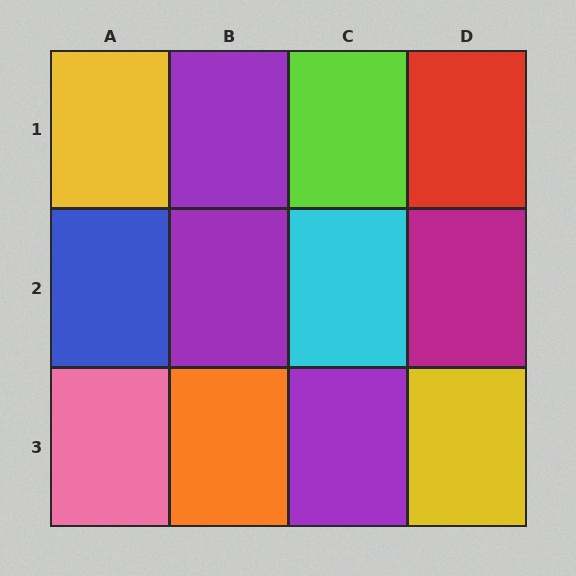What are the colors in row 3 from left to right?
Pink, orange, purple, yellow.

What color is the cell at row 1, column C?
Lime.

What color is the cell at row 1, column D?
Red.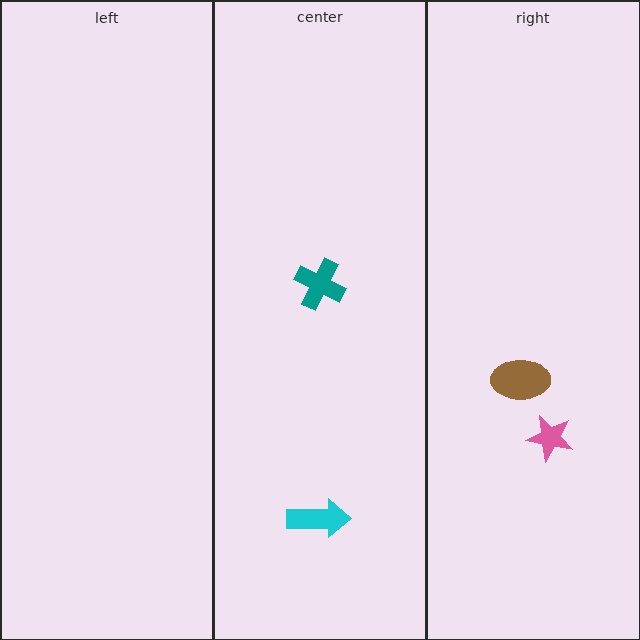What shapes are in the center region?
The cyan arrow, the teal cross.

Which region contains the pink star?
The right region.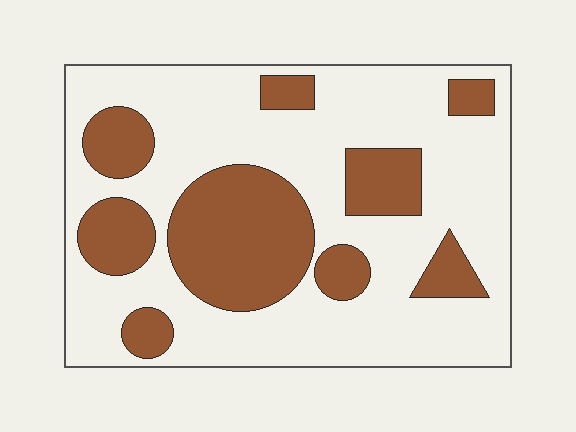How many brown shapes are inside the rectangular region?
9.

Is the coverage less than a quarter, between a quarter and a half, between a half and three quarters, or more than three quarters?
Between a quarter and a half.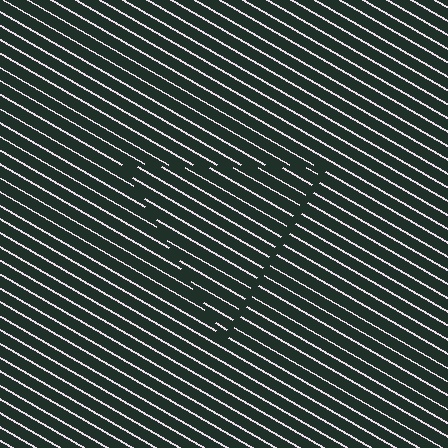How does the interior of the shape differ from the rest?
The interior of the shape contains the same grating, shifted by half a period — the contour is defined by the phase discontinuity where line-ends from the inner and outer gratings abut.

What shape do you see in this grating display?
An illusory triangle. The interior of the shape contains the same grating, shifted by half a period — the contour is defined by the phase discontinuity where line-ends from the inner and outer gratings abut.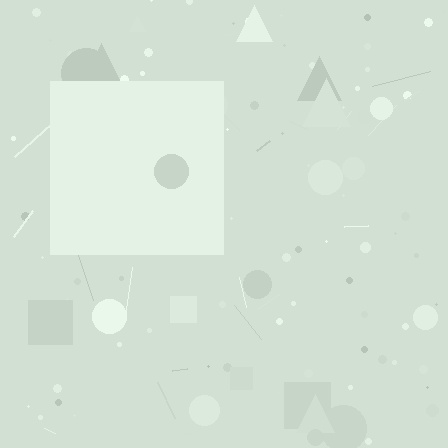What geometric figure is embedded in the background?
A square is embedded in the background.